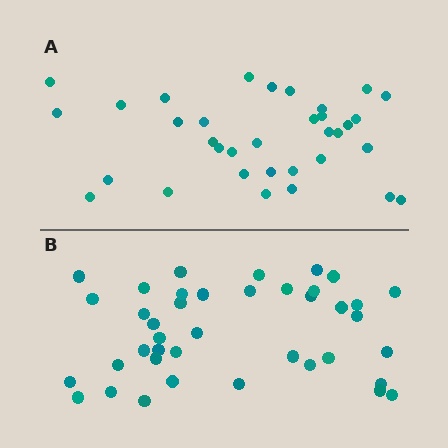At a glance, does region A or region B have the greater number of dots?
Region B (the bottom region) has more dots.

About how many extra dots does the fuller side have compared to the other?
Region B has about 6 more dots than region A.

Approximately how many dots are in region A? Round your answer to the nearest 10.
About 30 dots. (The exact count is 34, which rounds to 30.)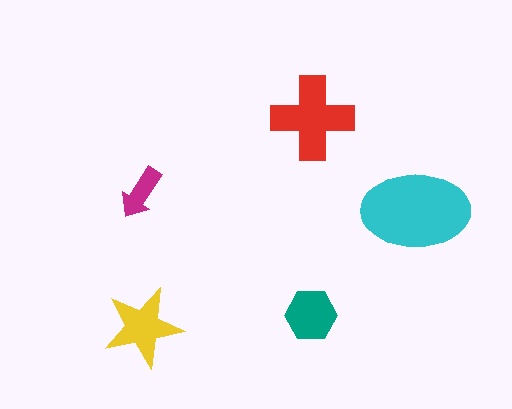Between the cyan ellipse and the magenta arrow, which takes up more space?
The cyan ellipse.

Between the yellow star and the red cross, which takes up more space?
The red cross.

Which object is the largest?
The cyan ellipse.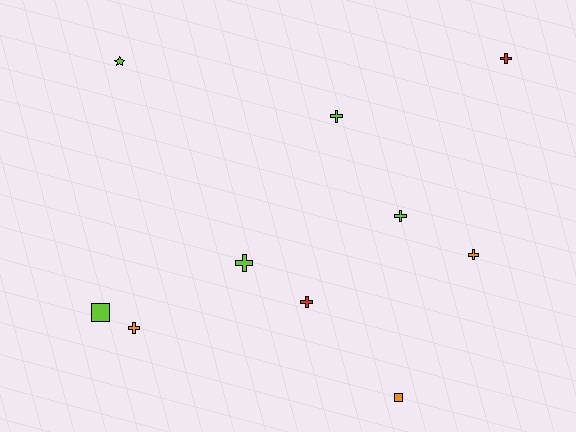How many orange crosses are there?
There are 2 orange crosses.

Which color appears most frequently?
Lime, with 5 objects.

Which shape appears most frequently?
Cross, with 7 objects.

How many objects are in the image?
There are 10 objects.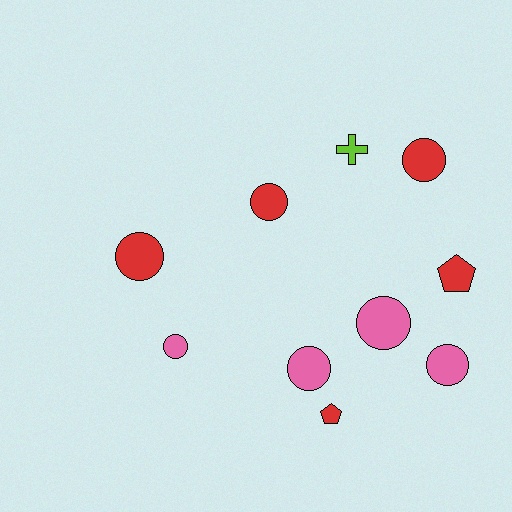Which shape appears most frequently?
Circle, with 7 objects.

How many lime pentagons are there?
There are no lime pentagons.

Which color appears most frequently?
Red, with 5 objects.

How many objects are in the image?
There are 10 objects.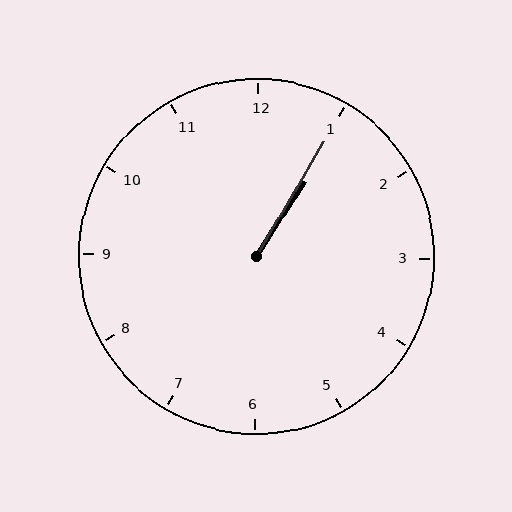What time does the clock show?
1:05.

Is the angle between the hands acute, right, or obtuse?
It is acute.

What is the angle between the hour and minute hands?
Approximately 2 degrees.